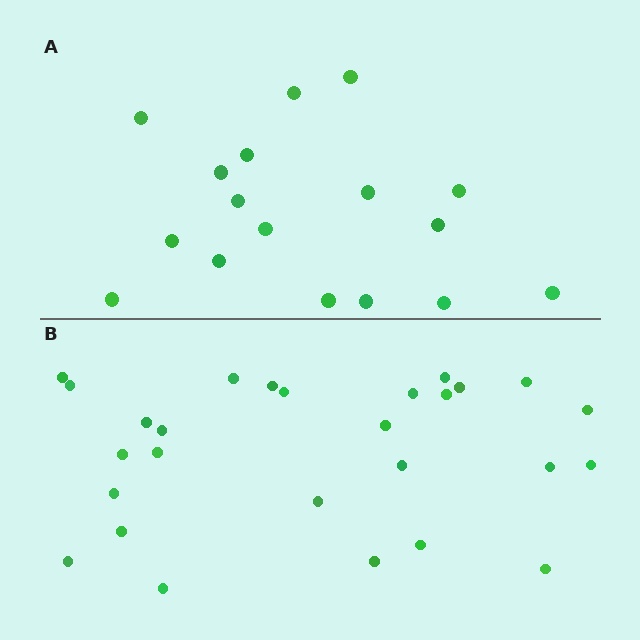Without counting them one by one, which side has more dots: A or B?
Region B (the bottom region) has more dots.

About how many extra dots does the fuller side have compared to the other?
Region B has roughly 10 or so more dots than region A.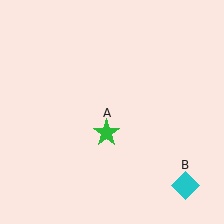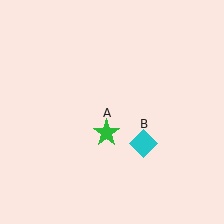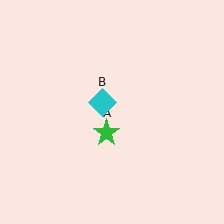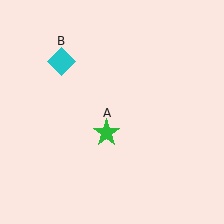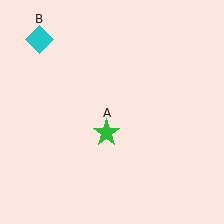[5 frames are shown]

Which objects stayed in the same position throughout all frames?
Green star (object A) remained stationary.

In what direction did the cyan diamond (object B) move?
The cyan diamond (object B) moved up and to the left.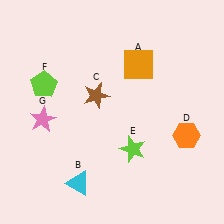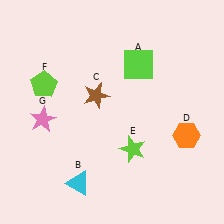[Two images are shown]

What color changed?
The square (A) changed from orange in Image 1 to lime in Image 2.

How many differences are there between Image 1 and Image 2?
There is 1 difference between the two images.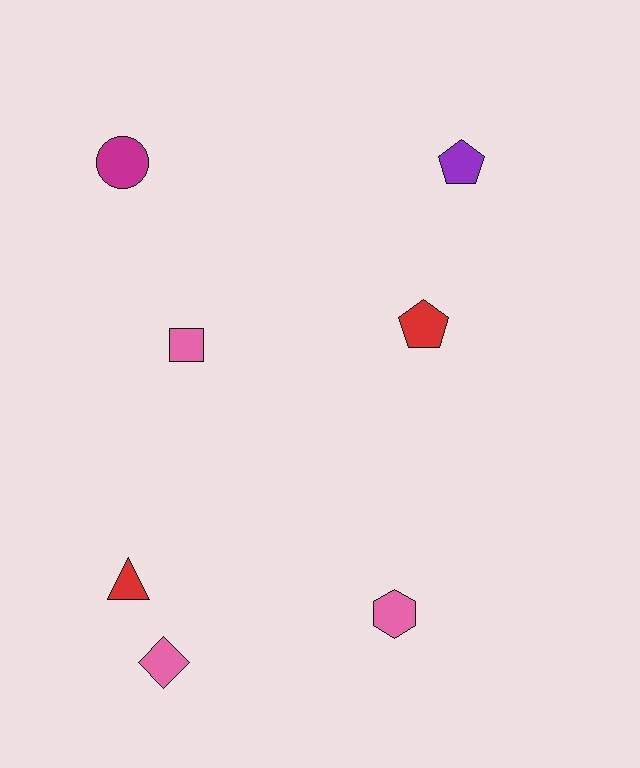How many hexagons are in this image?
There is 1 hexagon.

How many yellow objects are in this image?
There are no yellow objects.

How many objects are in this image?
There are 7 objects.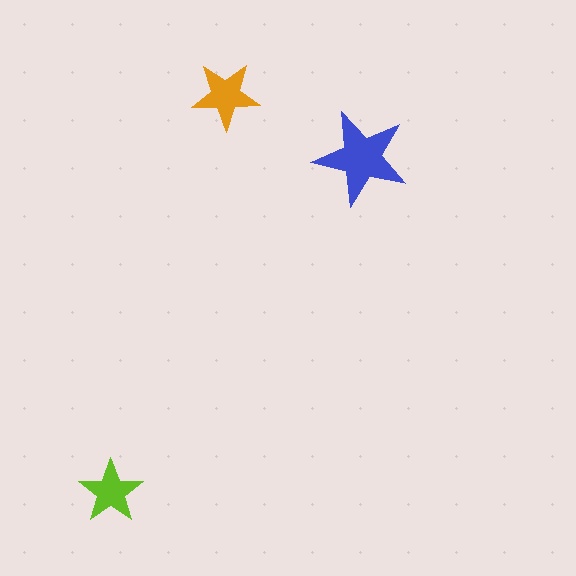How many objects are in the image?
There are 3 objects in the image.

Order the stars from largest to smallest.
the blue one, the orange one, the lime one.